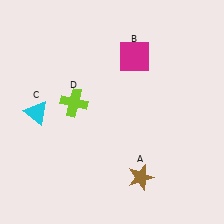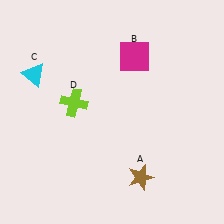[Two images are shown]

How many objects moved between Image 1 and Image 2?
1 object moved between the two images.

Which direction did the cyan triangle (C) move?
The cyan triangle (C) moved up.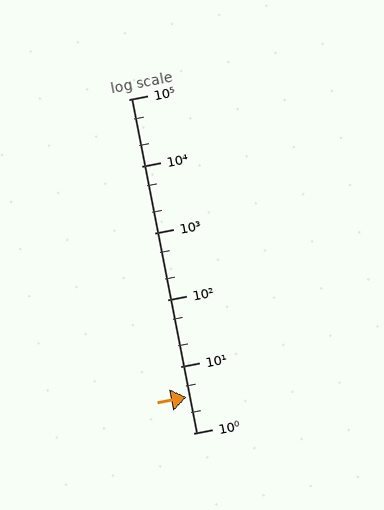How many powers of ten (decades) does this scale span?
The scale spans 5 decades, from 1 to 100000.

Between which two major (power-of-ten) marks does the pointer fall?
The pointer is between 1 and 10.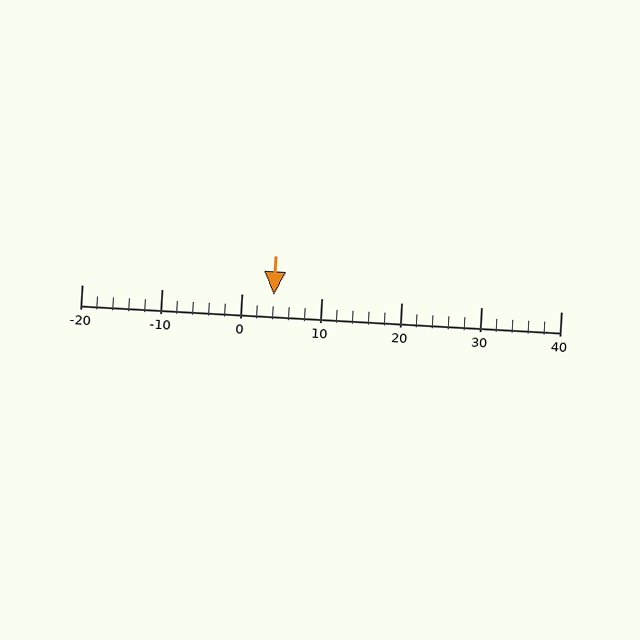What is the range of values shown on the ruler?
The ruler shows values from -20 to 40.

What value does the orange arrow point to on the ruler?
The orange arrow points to approximately 4.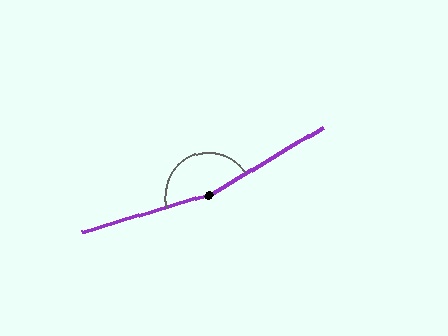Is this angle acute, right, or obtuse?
It is obtuse.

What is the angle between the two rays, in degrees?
Approximately 165 degrees.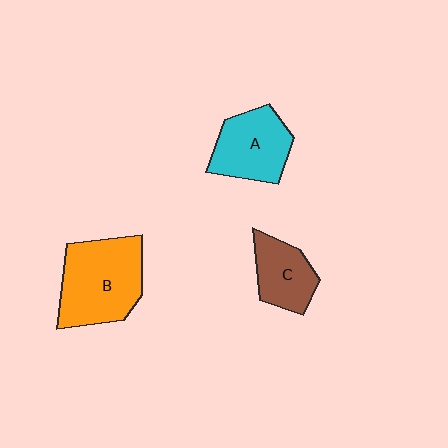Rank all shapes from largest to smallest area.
From largest to smallest: B (orange), A (cyan), C (brown).